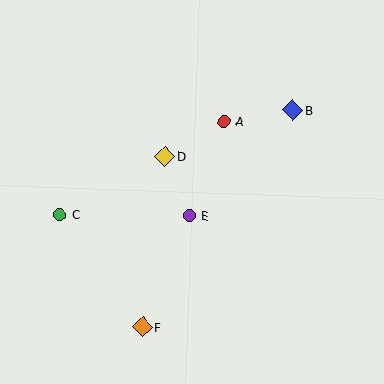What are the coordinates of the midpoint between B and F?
The midpoint between B and F is at (218, 219).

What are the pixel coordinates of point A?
Point A is at (224, 122).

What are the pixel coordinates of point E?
Point E is at (190, 216).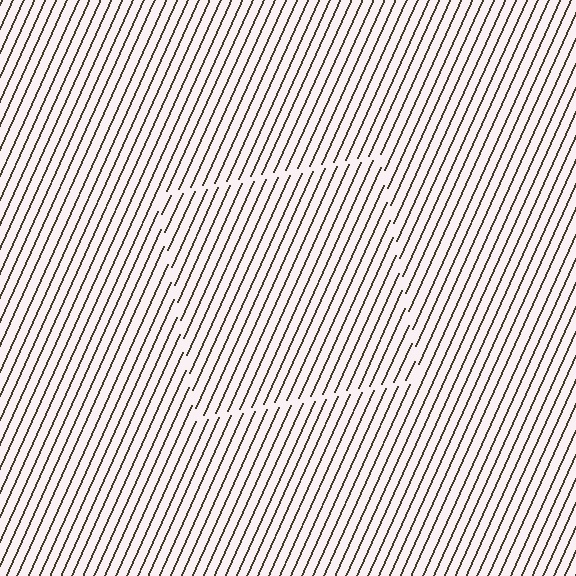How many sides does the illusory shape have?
4 sides — the line-ends trace a square.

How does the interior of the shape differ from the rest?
The interior of the shape contains the same grating, shifted by half a period — the contour is defined by the phase discontinuity where line-ends from the inner and outer gratings abut.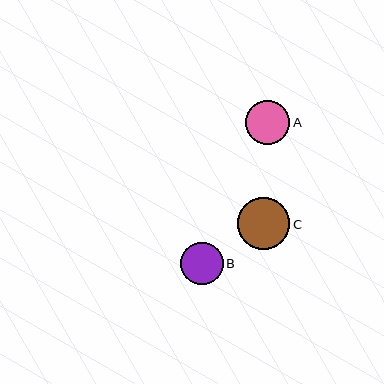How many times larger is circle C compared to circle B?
Circle C is approximately 1.2 times the size of circle B.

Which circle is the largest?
Circle C is the largest with a size of approximately 52 pixels.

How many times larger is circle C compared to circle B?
Circle C is approximately 1.2 times the size of circle B.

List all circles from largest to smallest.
From largest to smallest: C, A, B.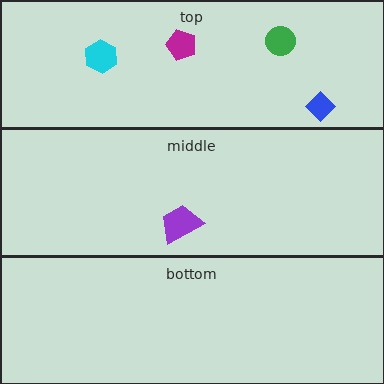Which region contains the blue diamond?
The top region.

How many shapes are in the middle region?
1.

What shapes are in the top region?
The magenta pentagon, the green circle, the blue diamond, the cyan hexagon.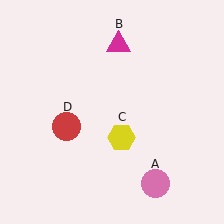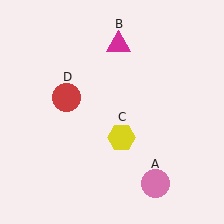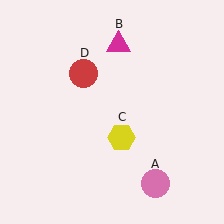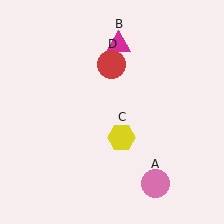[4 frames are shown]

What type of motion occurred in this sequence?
The red circle (object D) rotated clockwise around the center of the scene.